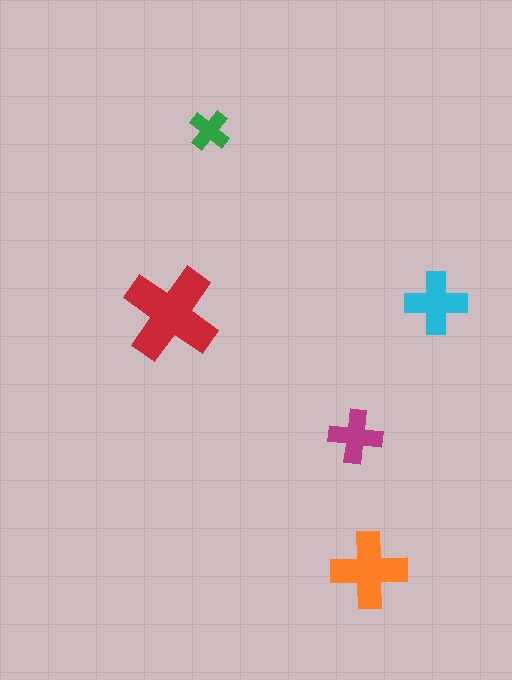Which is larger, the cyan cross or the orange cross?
The orange one.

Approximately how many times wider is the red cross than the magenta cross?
About 2 times wider.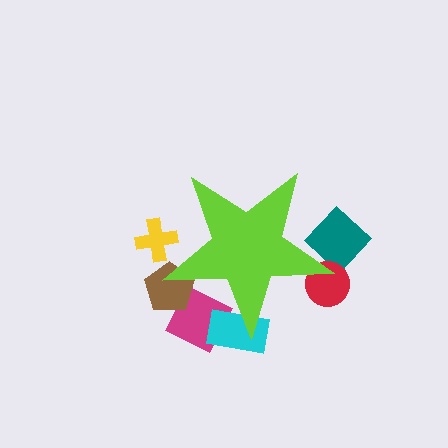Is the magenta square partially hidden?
Yes, the magenta square is partially hidden behind the lime star.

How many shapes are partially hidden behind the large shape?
6 shapes are partially hidden.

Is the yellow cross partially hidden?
Yes, the yellow cross is partially hidden behind the lime star.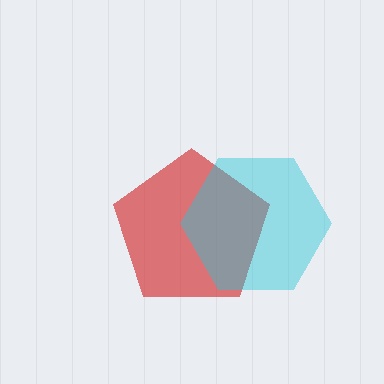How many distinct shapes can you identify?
There are 2 distinct shapes: a red pentagon, a cyan hexagon.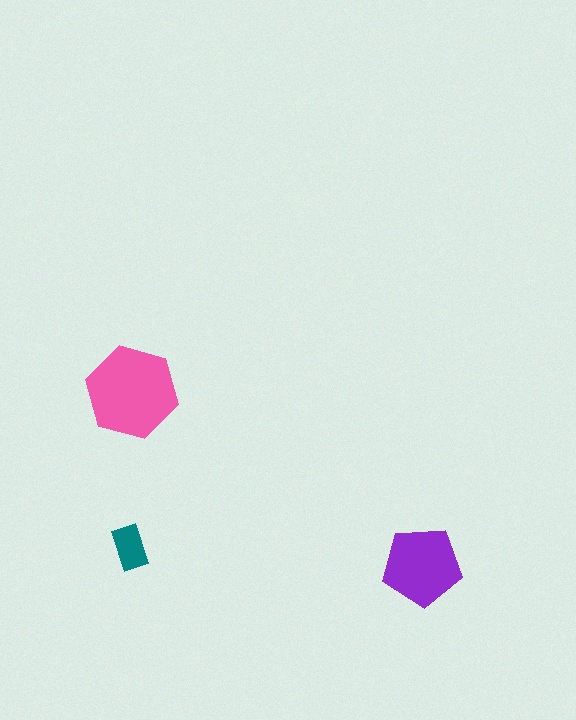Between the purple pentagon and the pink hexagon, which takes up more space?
The pink hexagon.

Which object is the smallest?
The teal rectangle.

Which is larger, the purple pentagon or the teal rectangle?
The purple pentagon.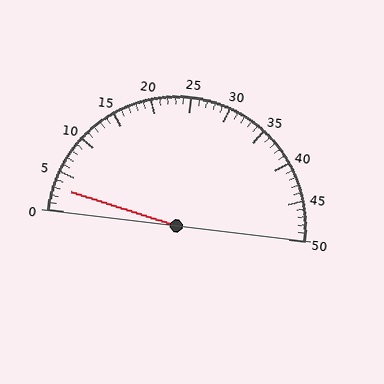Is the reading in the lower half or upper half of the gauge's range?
The reading is in the lower half of the range (0 to 50).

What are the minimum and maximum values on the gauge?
The gauge ranges from 0 to 50.